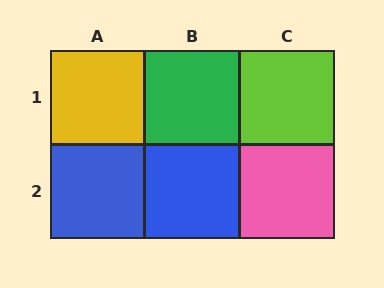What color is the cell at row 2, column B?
Blue.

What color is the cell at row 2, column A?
Blue.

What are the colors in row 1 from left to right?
Yellow, green, lime.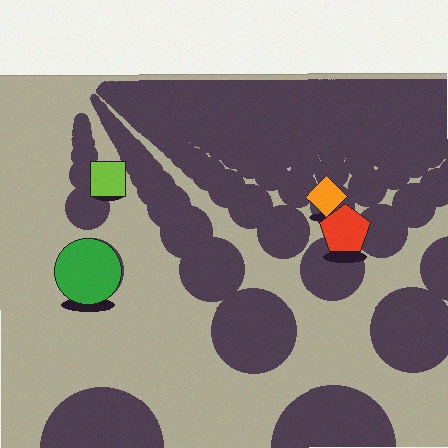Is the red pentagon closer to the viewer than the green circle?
No. The green circle is closer — you can tell from the texture gradient: the ground texture is coarser near it.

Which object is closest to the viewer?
The green circle is closest. The texture marks near it are larger and more spread out.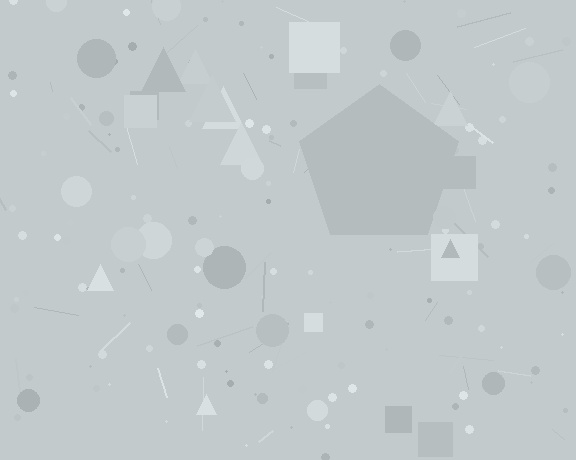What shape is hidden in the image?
A pentagon is hidden in the image.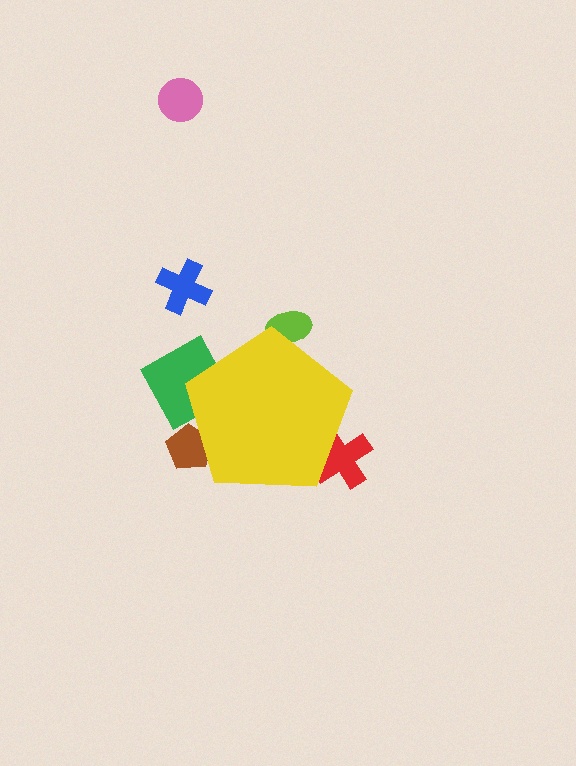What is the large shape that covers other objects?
A yellow pentagon.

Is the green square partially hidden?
Yes, the green square is partially hidden behind the yellow pentagon.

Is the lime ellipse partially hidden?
Yes, the lime ellipse is partially hidden behind the yellow pentagon.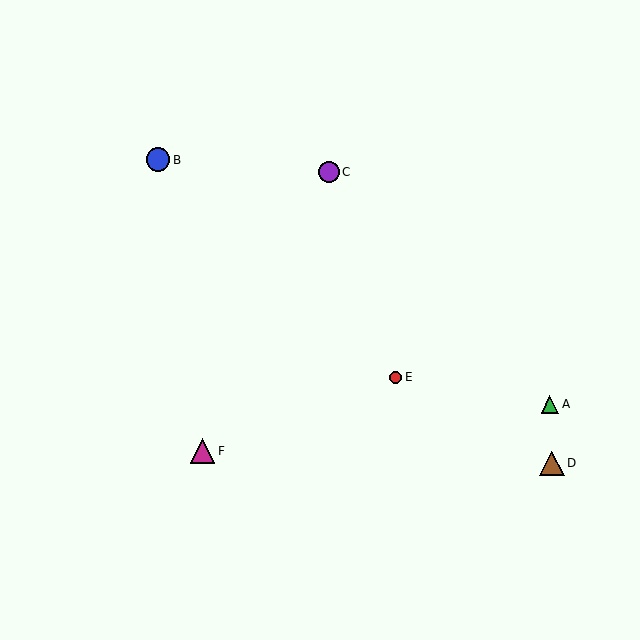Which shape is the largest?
The brown triangle (labeled D) is the largest.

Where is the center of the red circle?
The center of the red circle is at (396, 377).